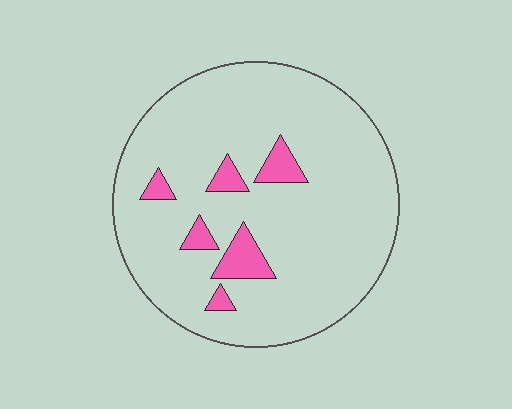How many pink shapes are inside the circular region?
6.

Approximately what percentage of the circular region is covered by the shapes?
Approximately 10%.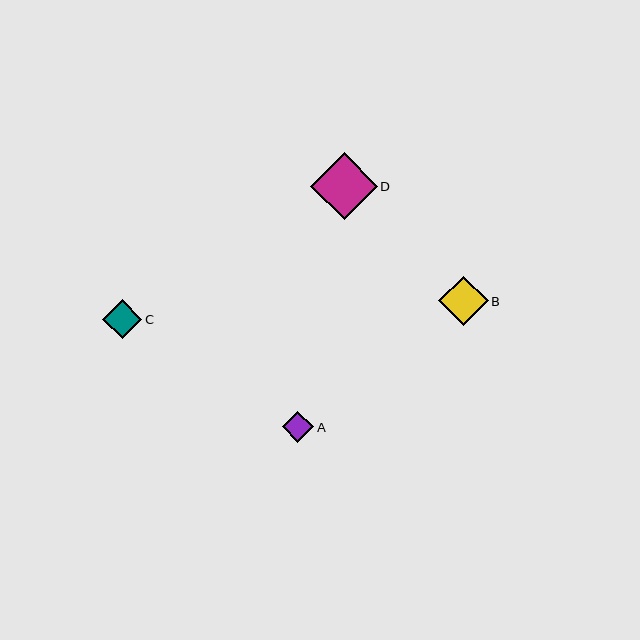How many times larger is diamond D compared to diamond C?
Diamond D is approximately 1.7 times the size of diamond C.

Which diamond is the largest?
Diamond D is the largest with a size of approximately 66 pixels.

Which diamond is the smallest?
Diamond A is the smallest with a size of approximately 32 pixels.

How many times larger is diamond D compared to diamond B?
Diamond D is approximately 1.3 times the size of diamond B.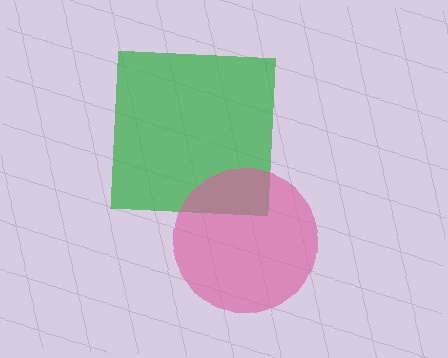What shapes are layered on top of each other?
The layered shapes are: a green square, a pink circle.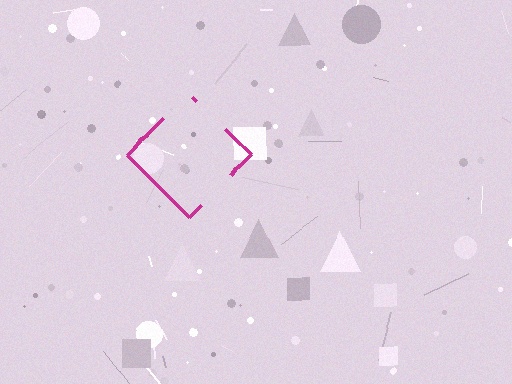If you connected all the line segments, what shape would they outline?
They would outline a diamond.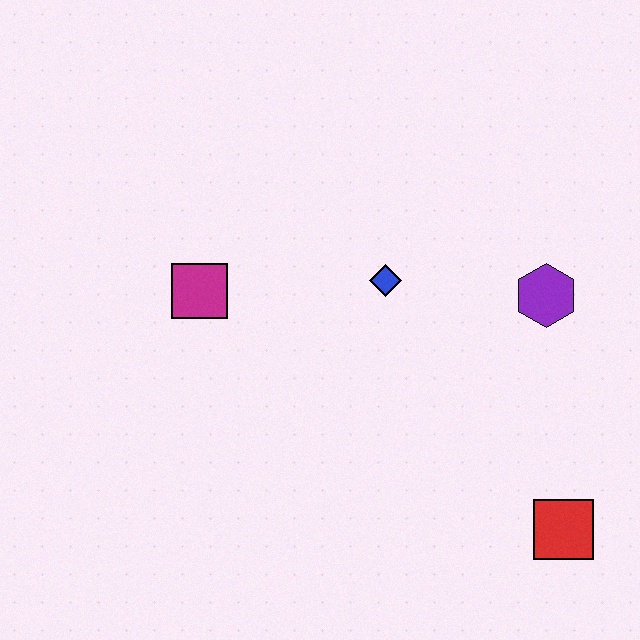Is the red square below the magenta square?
Yes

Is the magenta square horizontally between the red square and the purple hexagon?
No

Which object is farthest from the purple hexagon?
The magenta square is farthest from the purple hexagon.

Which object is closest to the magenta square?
The blue diamond is closest to the magenta square.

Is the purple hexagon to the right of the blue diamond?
Yes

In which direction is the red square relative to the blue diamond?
The red square is below the blue diamond.